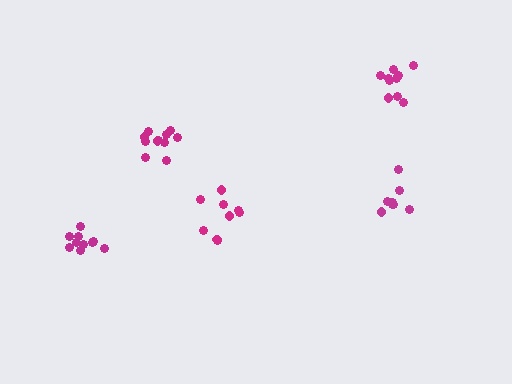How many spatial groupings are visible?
There are 5 spatial groupings.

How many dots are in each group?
Group 1: 11 dots, Group 2: 9 dots, Group 3: 10 dots, Group 4: 10 dots, Group 5: 8 dots (48 total).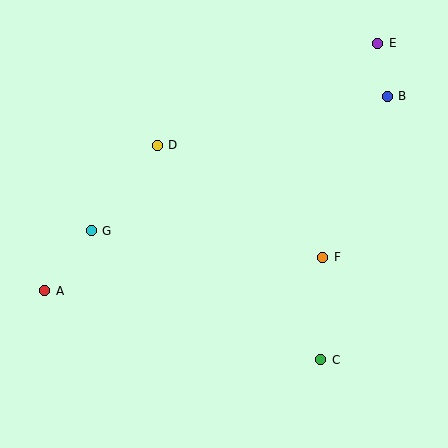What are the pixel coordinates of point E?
Point E is at (378, 43).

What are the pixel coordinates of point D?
Point D is at (157, 145).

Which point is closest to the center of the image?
Point D at (157, 145) is closest to the center.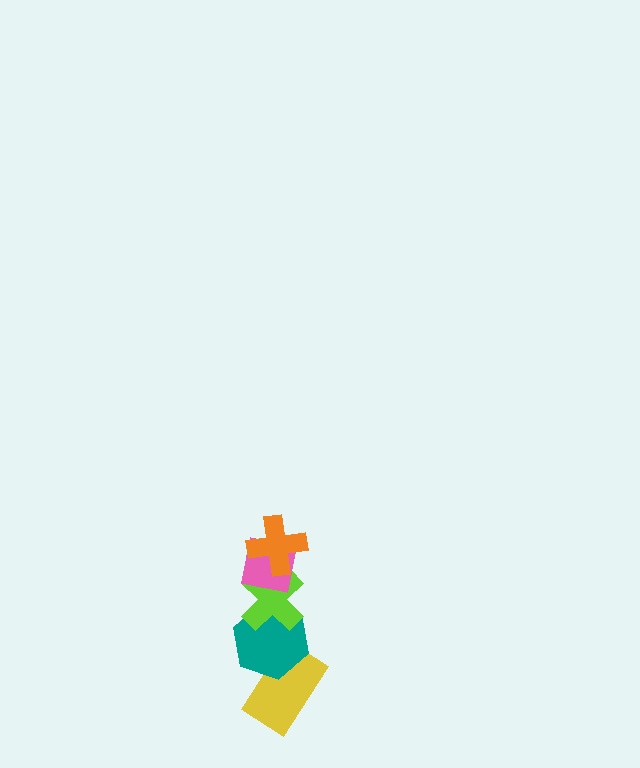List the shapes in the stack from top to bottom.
From top to bottom: the orange cross, the pink square, the lime cross, the teal hexagon, the yellow rectangle.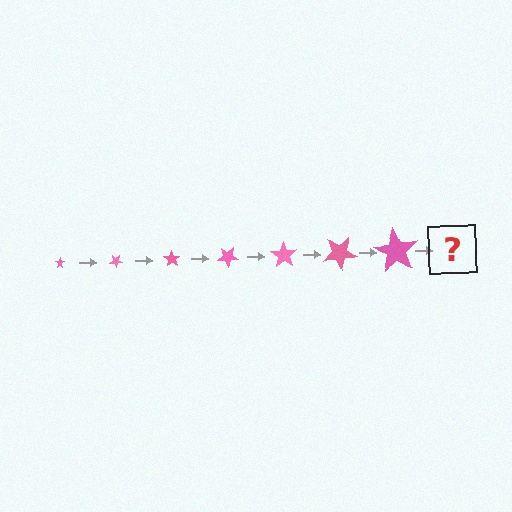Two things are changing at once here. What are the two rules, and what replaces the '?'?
The two rules are that the star grows larger each step and it rotates 35 degrees each step. The '?' should be a star, larger than the previous one and rotated 245 degrees from the start.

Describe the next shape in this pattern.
It should be a star, larger than the previous one and rotated 245 degrees from the start.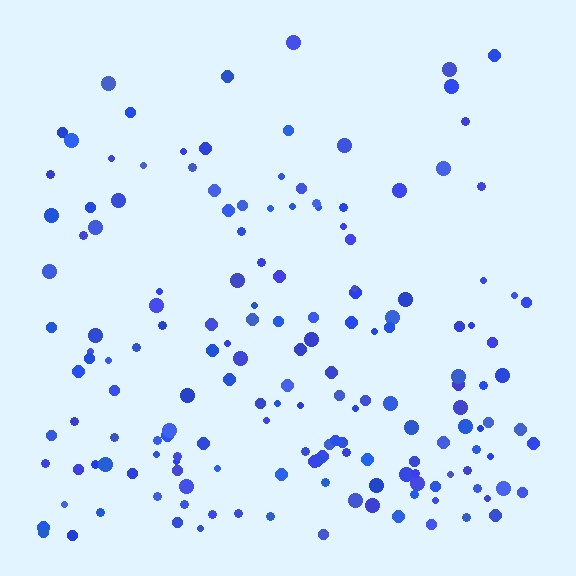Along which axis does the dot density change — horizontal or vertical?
Vertical.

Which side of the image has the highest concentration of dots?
The bottom.